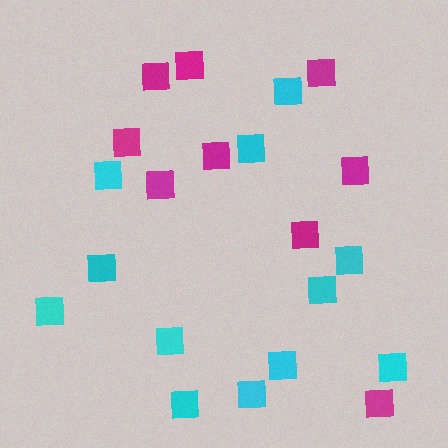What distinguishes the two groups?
There are 2 groups: one group of cyan squares (12) and one group of magenta squares (9).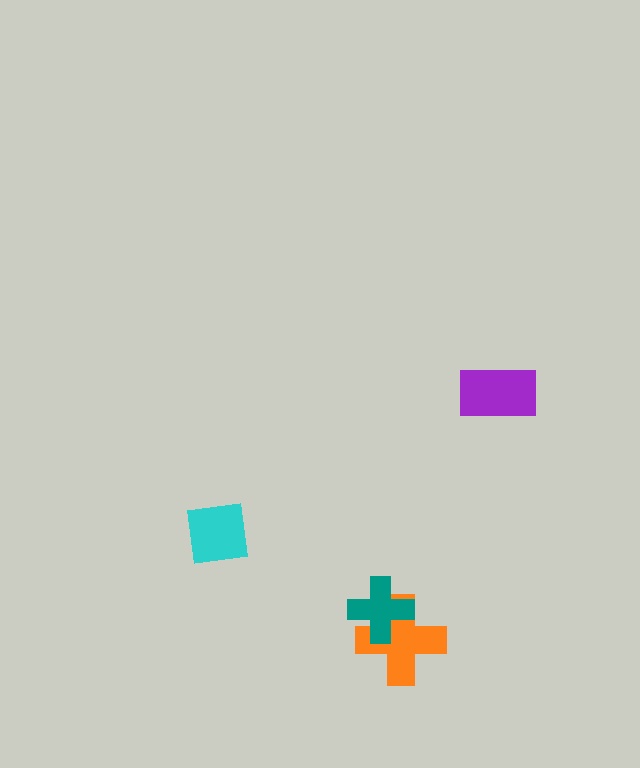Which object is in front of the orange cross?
The teal cross is in front of the orange cross.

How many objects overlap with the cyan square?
0 objects overlap with the cyan square.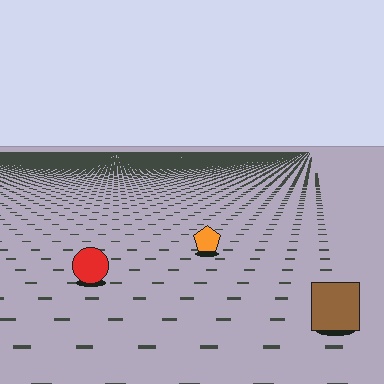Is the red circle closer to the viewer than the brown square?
No. The brown square is closer — you can tell from the texture gradient: the ground texture is coarser near it.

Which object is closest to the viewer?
The brown square is closest. The texture marks near it are larger and more spread out.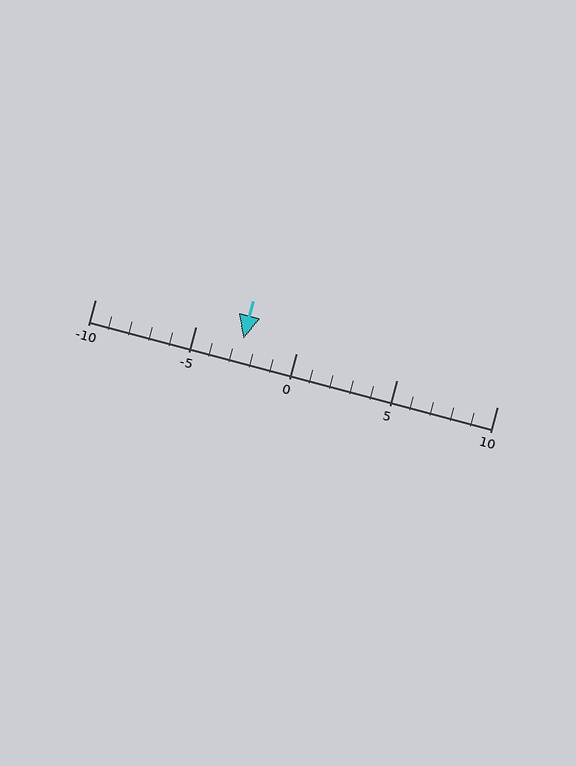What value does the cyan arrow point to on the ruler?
The cyan arrow points to approximately -3.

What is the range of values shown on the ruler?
The ruler shows values from -10 to 10.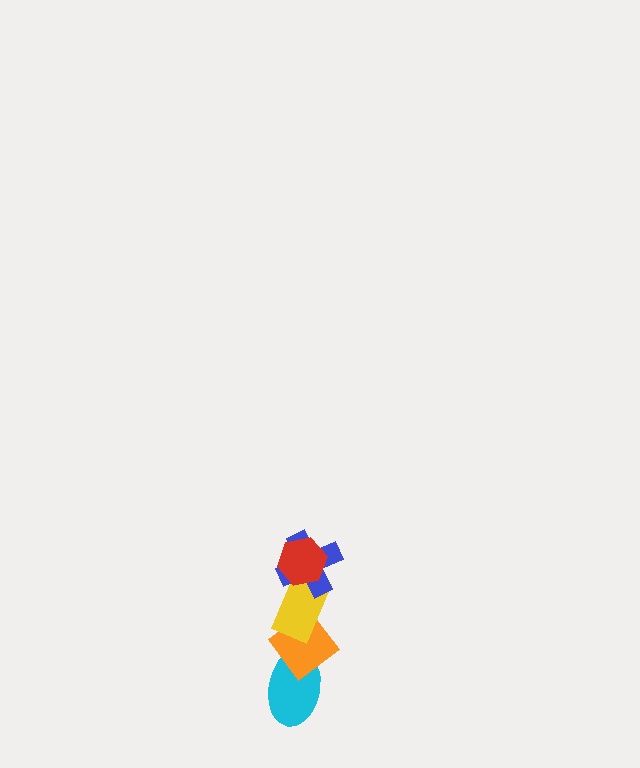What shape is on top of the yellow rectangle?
The blue cross is on top of the yellow rectangle.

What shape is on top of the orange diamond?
The yellow rectangle is on top of the orange diamond.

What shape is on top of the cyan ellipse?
The orange diamond is on top of the cyan ellipse.